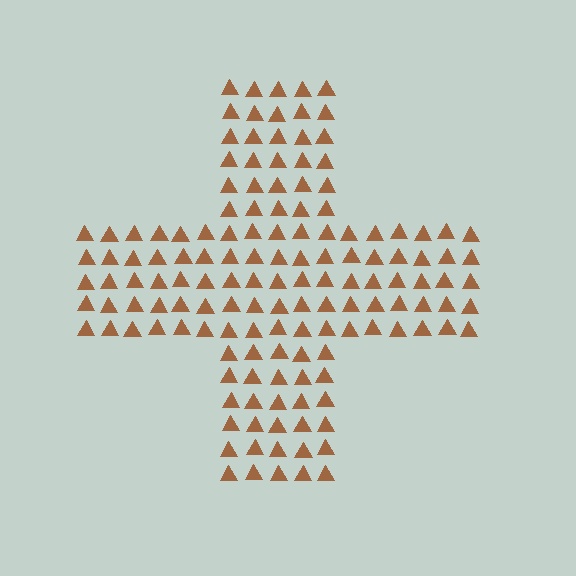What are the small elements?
The small elements are triangles.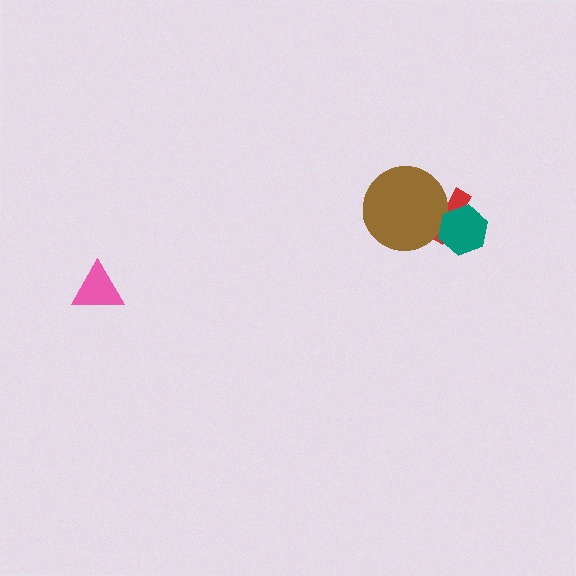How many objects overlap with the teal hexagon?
1 object overlaps with the teal hexagon.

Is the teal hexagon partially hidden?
No, no other shape covers it.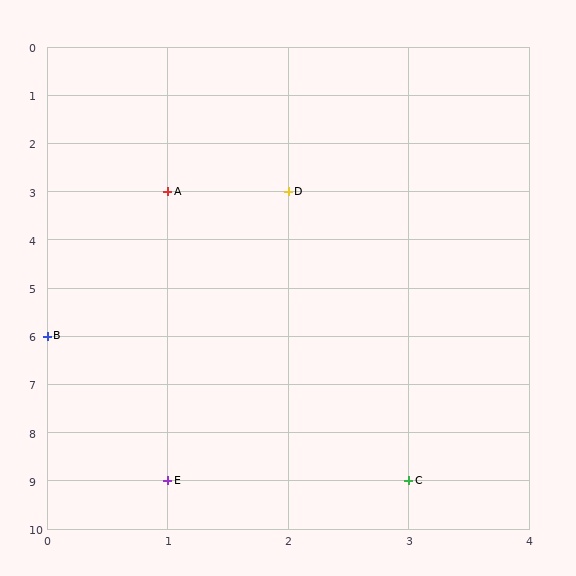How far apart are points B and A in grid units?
Points B and A are 1 column and 3 rows apart (about 3.2 grid units diagonally).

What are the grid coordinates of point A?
Point A is at grid coordinates (1, 3).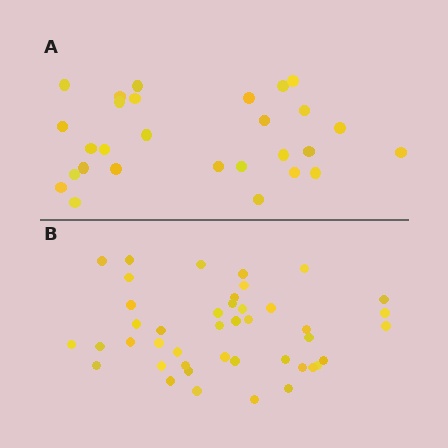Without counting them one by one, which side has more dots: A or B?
Region B (the bottom region) has more dots.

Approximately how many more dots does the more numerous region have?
Region B has approximately 15 more dots than region A.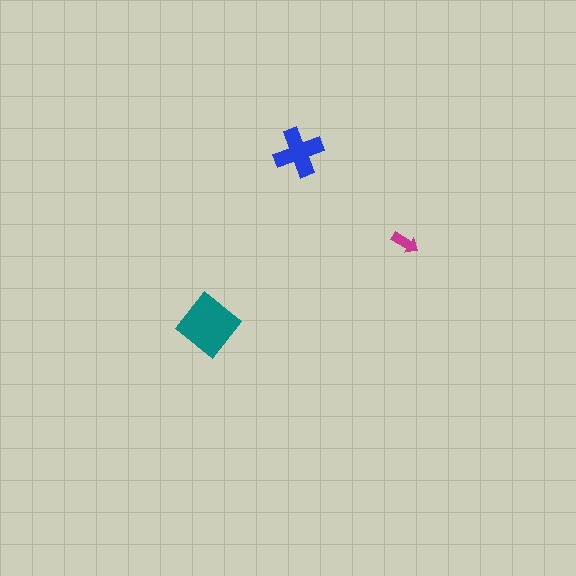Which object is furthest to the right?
The magenta arrow is rightmost.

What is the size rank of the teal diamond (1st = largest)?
1st.